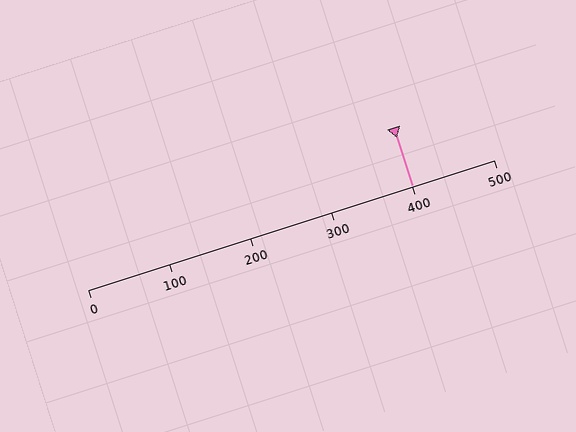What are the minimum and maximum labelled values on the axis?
The axis runs from 0 to 500.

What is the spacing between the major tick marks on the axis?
The major ticks are spaced 100 apart.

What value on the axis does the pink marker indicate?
The marker indicates approximately 400.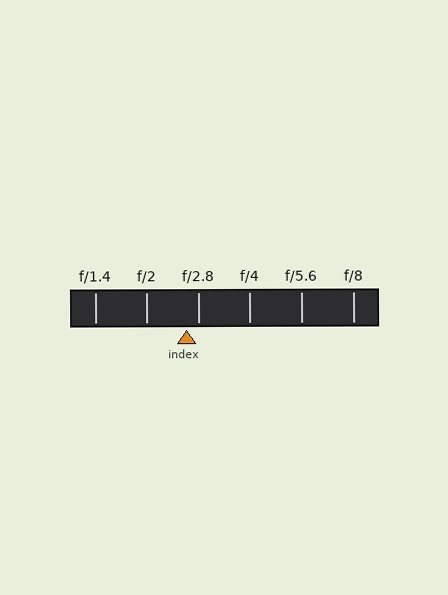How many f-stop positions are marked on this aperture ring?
There are 6 f-stop positions marked.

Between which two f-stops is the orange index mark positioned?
The index mark is between f/2 and f/2.8.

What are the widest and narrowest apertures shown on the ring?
The widest aperture shown is f/1.4 and the narrowest is f/8.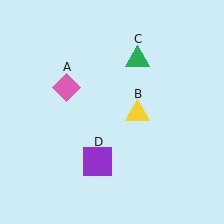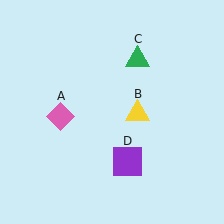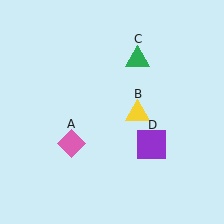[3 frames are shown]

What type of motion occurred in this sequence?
The pink diamond (object A), purple square (object D) rotated counterclockwise around the center of the scene.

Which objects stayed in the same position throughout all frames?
Yellow triangle (object B) and green triangle (object C) remained stationary.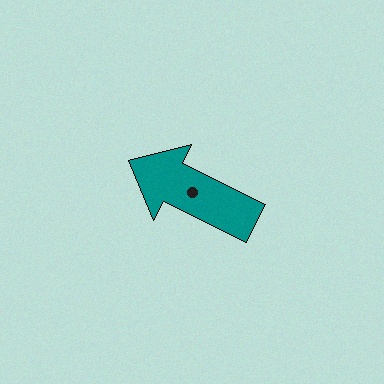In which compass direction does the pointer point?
Northwest.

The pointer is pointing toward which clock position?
Roughly 10 o'clock.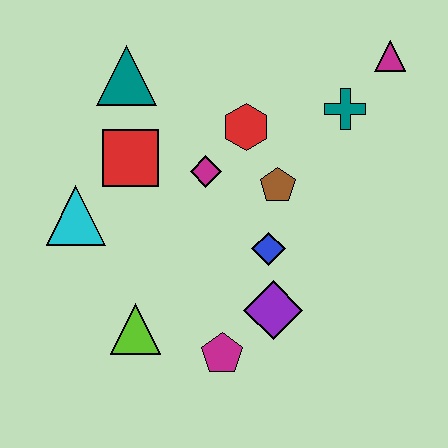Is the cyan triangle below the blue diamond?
No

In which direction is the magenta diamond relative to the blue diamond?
The magenta diamond is above the blue diamond.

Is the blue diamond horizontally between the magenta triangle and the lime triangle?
Yes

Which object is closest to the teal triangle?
The red square is closest to the teal triangle.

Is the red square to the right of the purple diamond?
No